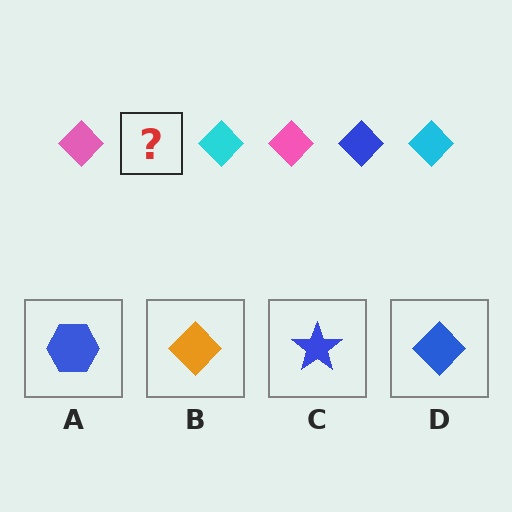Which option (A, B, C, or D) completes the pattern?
D.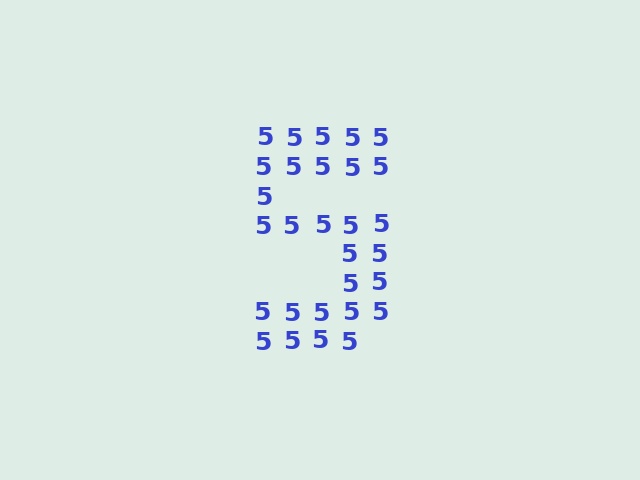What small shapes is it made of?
It is made of small digit 5's.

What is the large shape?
The large shape is the digit 5.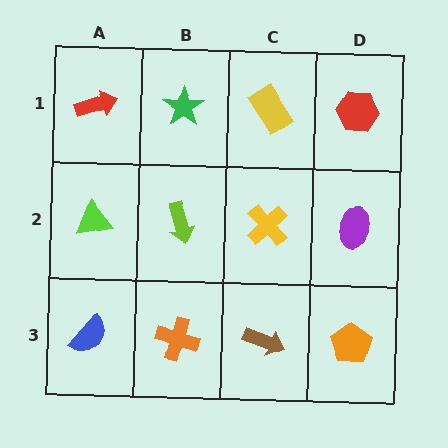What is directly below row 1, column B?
A lime arrow.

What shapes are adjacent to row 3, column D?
A purple ellipse (row 2, column D), a brown arrow (row 3, column C).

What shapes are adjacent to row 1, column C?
A yellow cross (row 2, column C), a green star (row 1, column B), a red hexagon (row 1, column D).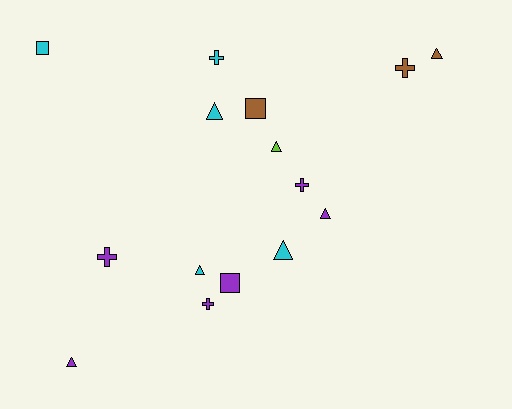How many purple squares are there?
There is 1 purple square.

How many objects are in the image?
There are 15 objects.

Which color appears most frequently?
Purple, with 6 objects.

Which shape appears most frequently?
Triangle, with 7 objects.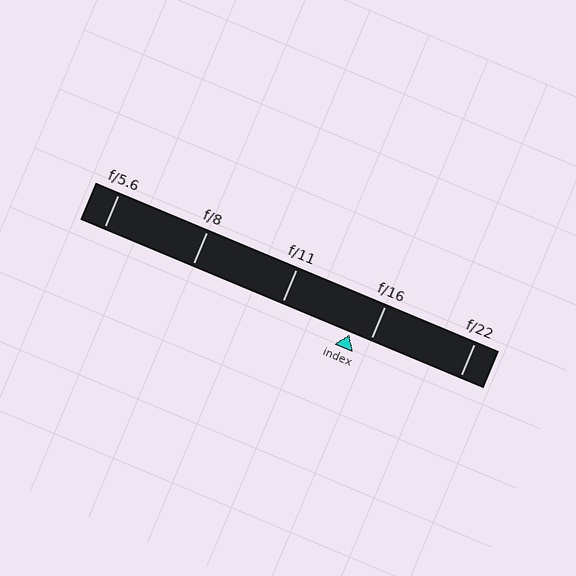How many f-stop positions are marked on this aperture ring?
There are 5 f-stop positions marked.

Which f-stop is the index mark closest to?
The index mark is closest to f/16.